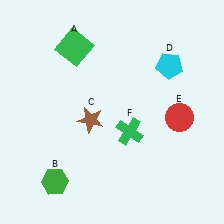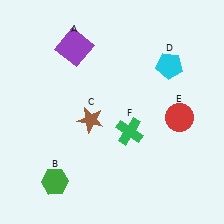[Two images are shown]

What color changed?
The square (A) changed from green in Image 1 to purple in Image 2.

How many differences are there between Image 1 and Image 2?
There is 1 difference between the two images.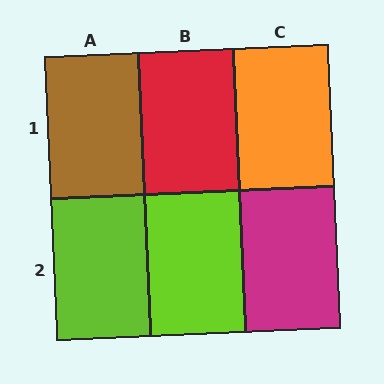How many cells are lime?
2 cells are lime.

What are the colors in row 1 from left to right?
Brown, red, orange.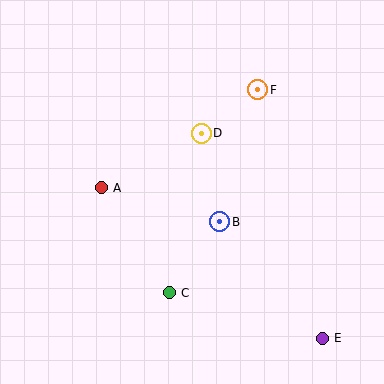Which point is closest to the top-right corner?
Point F is closest to the top-right corner.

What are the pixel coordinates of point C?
Point C is at (169, 293).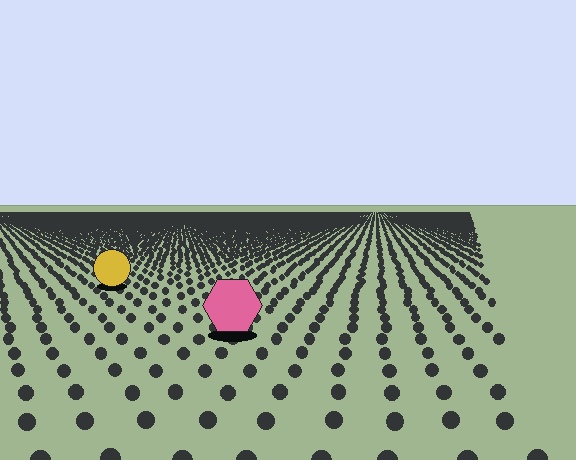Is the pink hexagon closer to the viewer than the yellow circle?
Yes. The pink hexagon is closer — you can tell from the texture gradient: the ground texture is coarser near it.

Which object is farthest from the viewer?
The yellow circle is farthest from the viewer. It appears smaller and the ground texture around it is denser.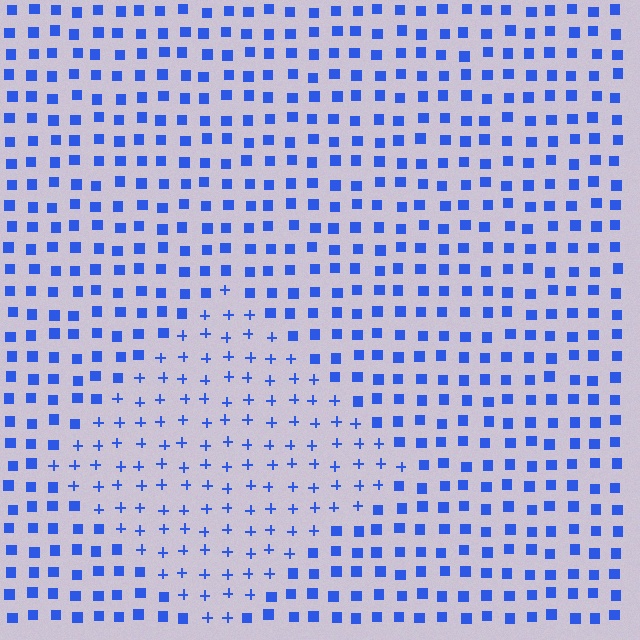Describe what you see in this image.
The image is filled with small blue elements arranged in a uniform grid. A diamond-shaped region contains plus signs, while the surrounding area contains squares. The boundary is defined purely by the change in element shape.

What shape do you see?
I see a diamond.